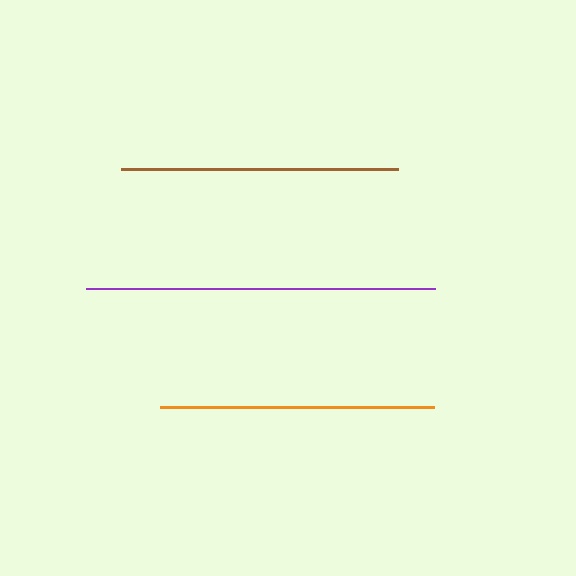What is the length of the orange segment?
The orange segment is approximately 273 pixels long.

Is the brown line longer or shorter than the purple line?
The purple line is longer than the brown line.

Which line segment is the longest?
The purple line is the longest at approximately 349 pixels.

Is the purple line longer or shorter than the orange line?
The purple line is longer than the orange line.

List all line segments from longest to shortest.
From longest to shortest: purple, brown, orange.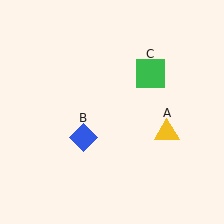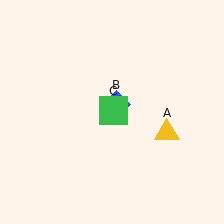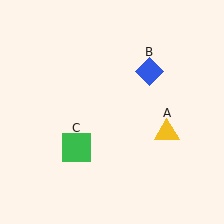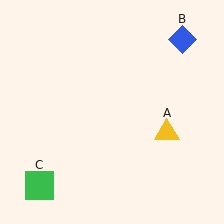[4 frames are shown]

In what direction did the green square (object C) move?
The green square (object C) moved down and to the left.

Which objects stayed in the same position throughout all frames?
Yellow triangle (object A) remained stationary.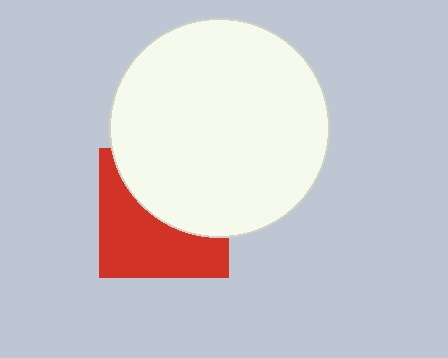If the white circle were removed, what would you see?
You would see the complete red square.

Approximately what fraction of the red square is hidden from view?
Roughly 49% of the red square is hidden behind the white circle.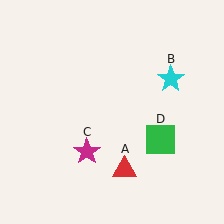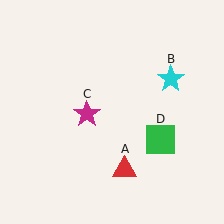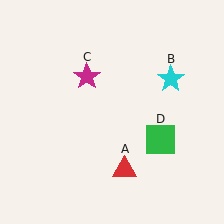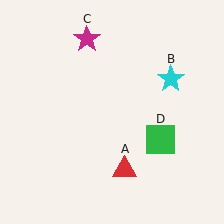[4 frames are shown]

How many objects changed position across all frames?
1 object changed position: magenta star (object C).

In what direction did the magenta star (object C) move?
The magenta star (object C) moved up.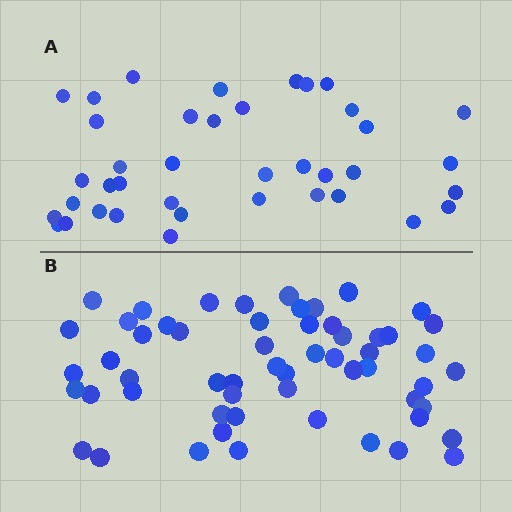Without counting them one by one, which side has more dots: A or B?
Region B (the bottom region) has more dots.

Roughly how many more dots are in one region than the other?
Region B has approximately 20 more dots than region A.